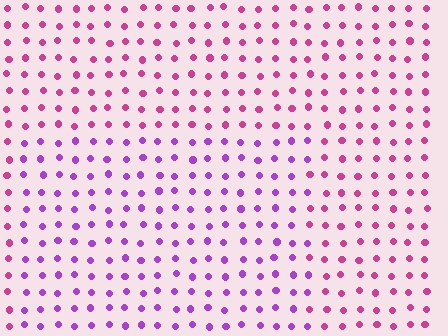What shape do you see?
I see a rectangle.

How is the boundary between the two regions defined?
The boundary is defined purely by a slight shift in hue (about 39 degrees). Spacing, size, and orientation are identical on both sides.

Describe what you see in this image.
The image is filled with small magenta elements in a uniform arrangement. A rectangle-shaped region is visible where the elements are tinted to a slightly different hue, forming a subtle color boundary.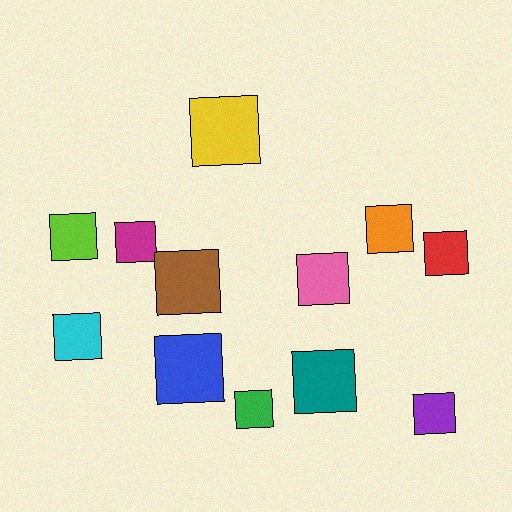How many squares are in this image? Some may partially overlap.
There are 12 squares.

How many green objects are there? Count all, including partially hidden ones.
There is 1 green object.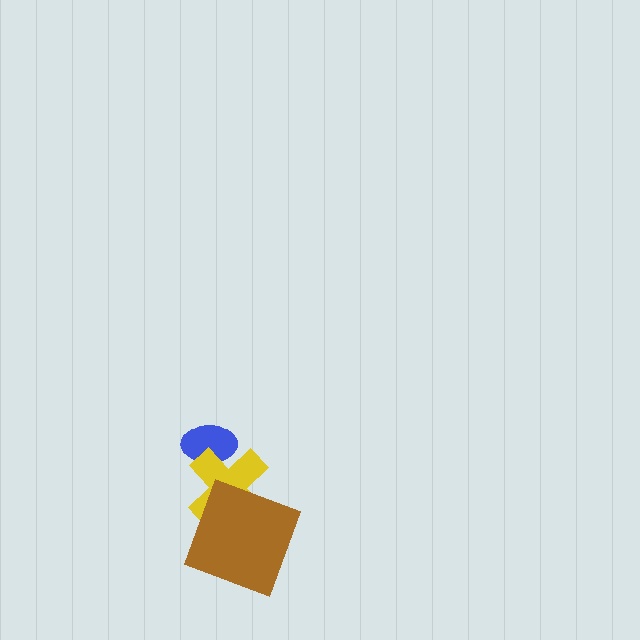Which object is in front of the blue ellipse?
The yellow cross is in front of the blue ellipse.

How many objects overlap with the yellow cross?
2 objects overlap with the yellow cross.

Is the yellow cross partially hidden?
Yes, it is partially covered by another shape.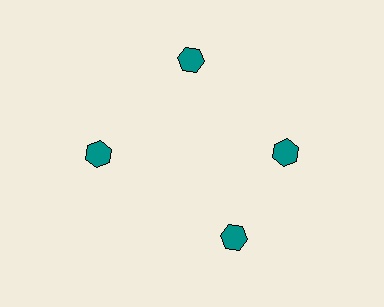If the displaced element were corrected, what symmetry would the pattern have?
It would have 4-fold rotational symmetry — the pattern would map onto itself every 90 degrees.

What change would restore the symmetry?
The symmetry would be restored by rotating it back into even spacing with its neighbors so that all 4 hexagons sit at equal angles and equal distance from the center.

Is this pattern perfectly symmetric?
No. The 4 teal hexagons are arranged in a ring, but one element near the 6 o'clock position is rotated out of alignment along the ring, breaking the 4-fold rotational symmetry.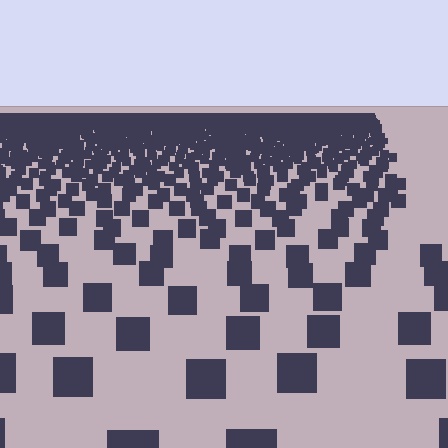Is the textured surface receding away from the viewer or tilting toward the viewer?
The surface is receding away from the viewer. Texture elements get smaller and denser toward the top.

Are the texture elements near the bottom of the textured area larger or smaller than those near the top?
Larger. Near the bottom, elements are closer to the viewer and appear at a bigger on-screen size.